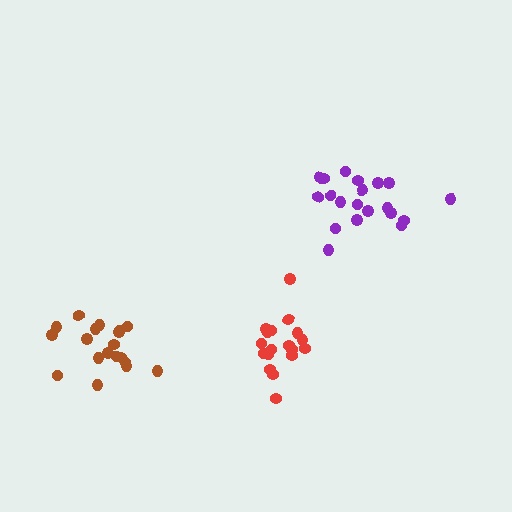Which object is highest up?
The purple cluster is topmost.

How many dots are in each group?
Group 1: 20 dots, Group 2: 19 dots, Group 3: 18 dots (57 total).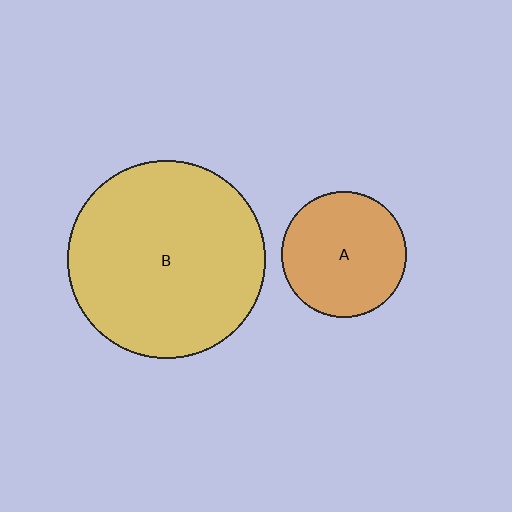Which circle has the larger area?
Circle B (yellow).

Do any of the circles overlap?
No, none of the circles overlap.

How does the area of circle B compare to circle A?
Approximately 2.5 times.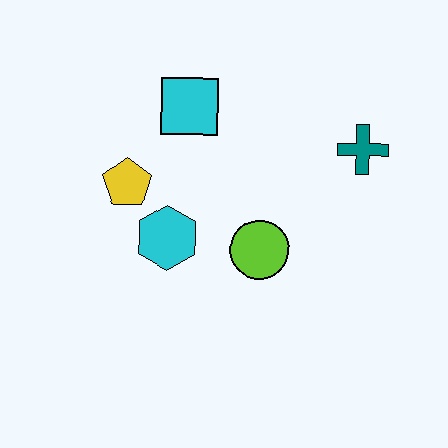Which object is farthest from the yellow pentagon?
The teal cross is farthest from the yellow pentagon.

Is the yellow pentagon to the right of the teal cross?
No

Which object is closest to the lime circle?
The cyan hexagon is closest to the lime circle.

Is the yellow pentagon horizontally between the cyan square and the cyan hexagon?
No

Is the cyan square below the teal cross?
No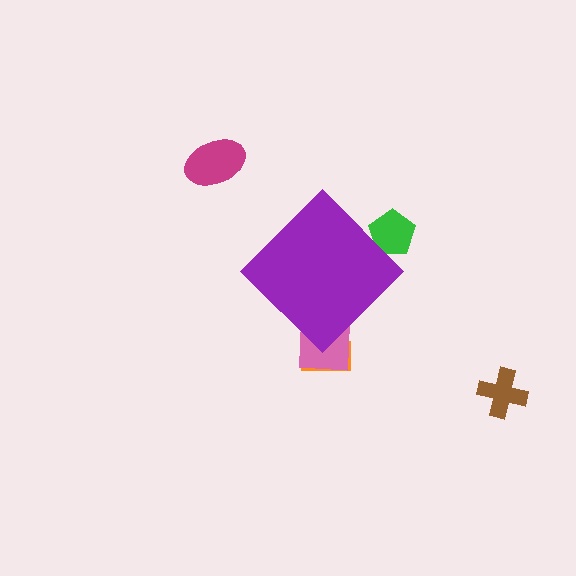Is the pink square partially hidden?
Yes, the pink square is partially hidden behind the purple diamond.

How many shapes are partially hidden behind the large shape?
3 shapes are partially hidden.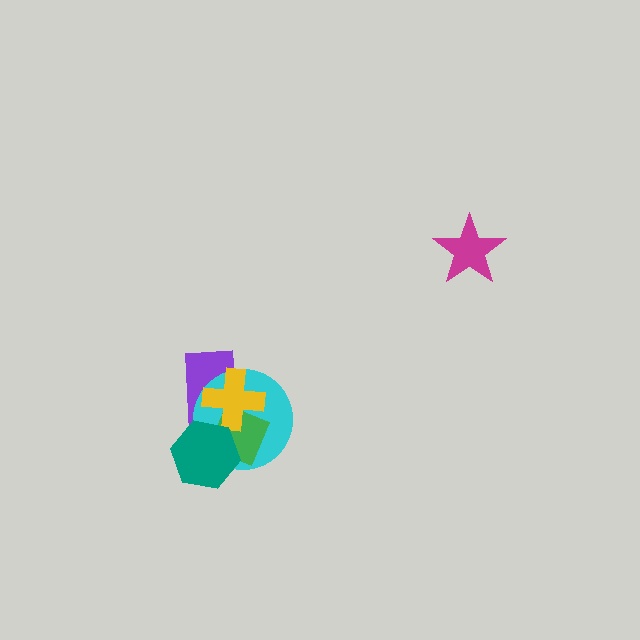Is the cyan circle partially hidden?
Yes, it is partially covered by another shape.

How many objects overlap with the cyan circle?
4 objects overlap with the cyan circle.